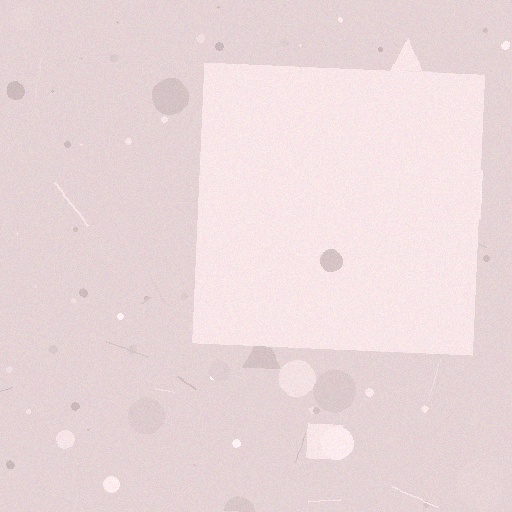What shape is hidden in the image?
A square is hidden in the image.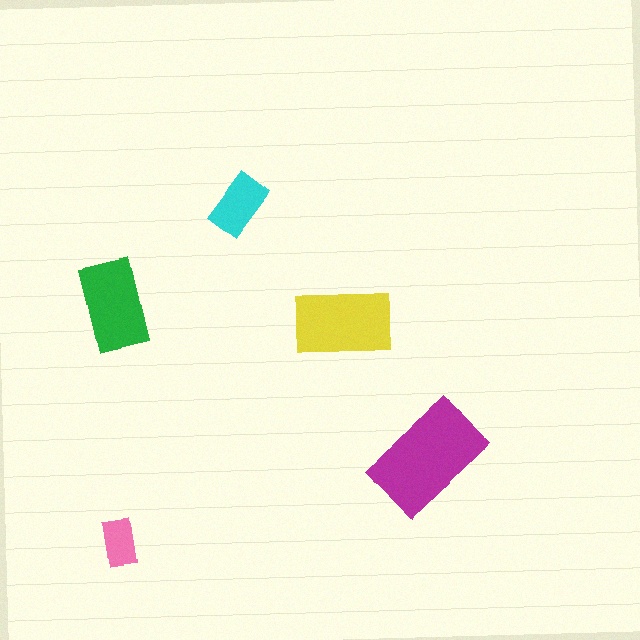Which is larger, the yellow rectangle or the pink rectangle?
The yellow one.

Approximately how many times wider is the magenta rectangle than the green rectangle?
About 1.5 times wider.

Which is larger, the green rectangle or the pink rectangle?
The green one.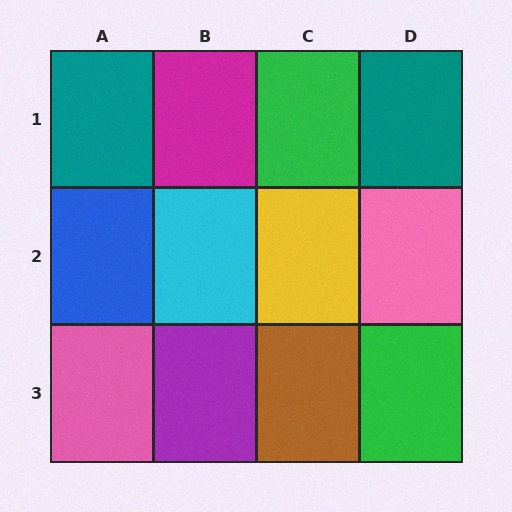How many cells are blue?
1 cell is blue.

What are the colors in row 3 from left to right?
Pink, purple, brown, green.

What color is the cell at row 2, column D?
Pink.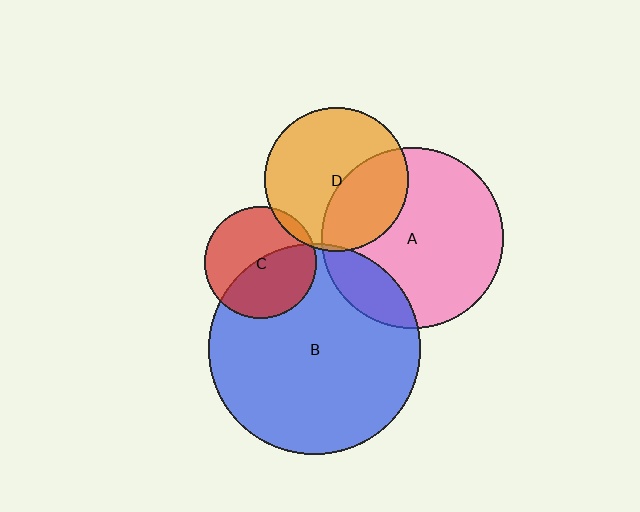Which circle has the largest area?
Circle B (blue).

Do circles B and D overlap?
Yes.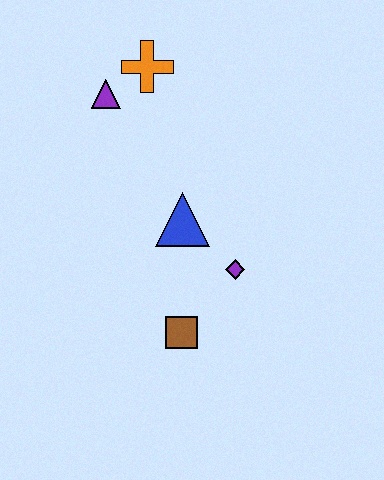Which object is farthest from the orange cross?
The brown square is farthest from the orange cross.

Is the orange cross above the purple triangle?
Yes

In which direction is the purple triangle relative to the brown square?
The purple triangle is above the brown square.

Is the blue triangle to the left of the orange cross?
No